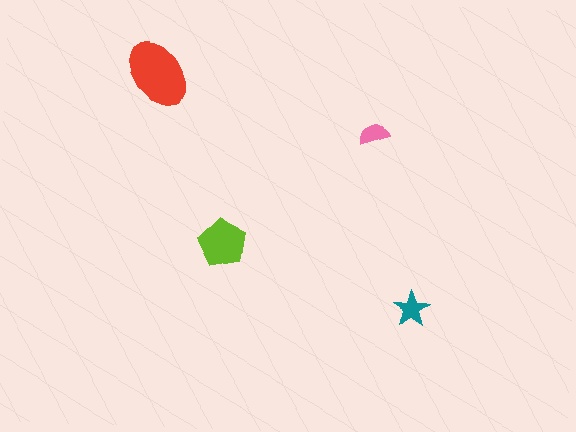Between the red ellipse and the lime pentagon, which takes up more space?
The red ellipse.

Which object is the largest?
The red ellipse.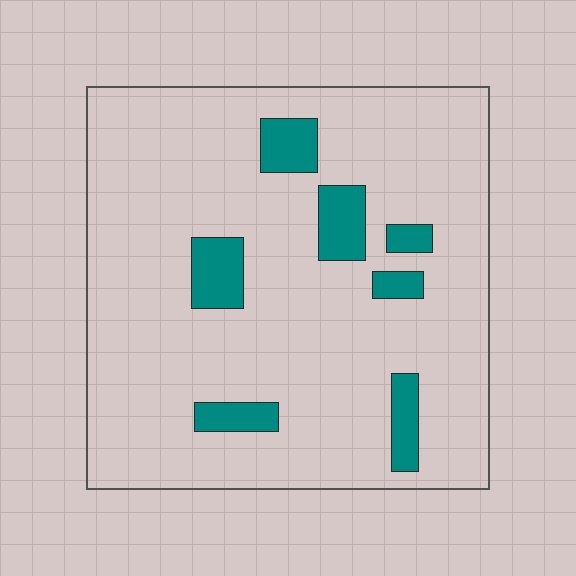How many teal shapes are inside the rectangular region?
7.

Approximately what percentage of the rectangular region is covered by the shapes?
Approximately 10%.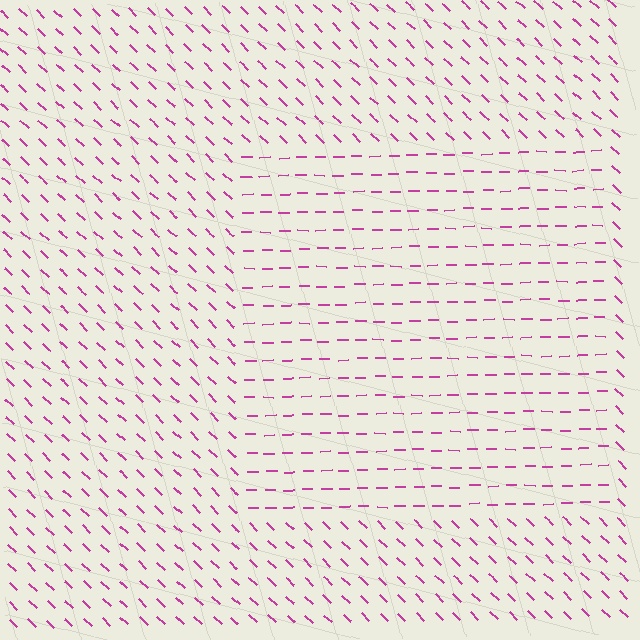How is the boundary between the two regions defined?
The boundary is defined purely by a change in line orientation (approximately 45 degrees difference). All lines are the same color and thickness.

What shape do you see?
I see a rectangle.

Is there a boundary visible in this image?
Yes, there is a texture boundary formed by a change in line orientation.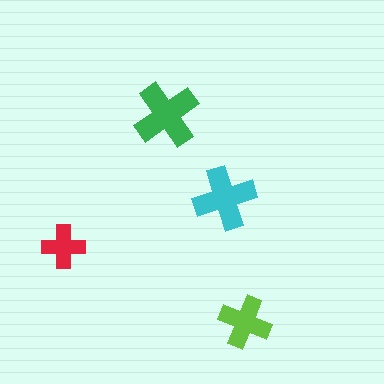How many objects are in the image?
There are 4 objects in the image.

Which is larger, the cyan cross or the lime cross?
The cyan one.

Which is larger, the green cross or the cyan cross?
The green one.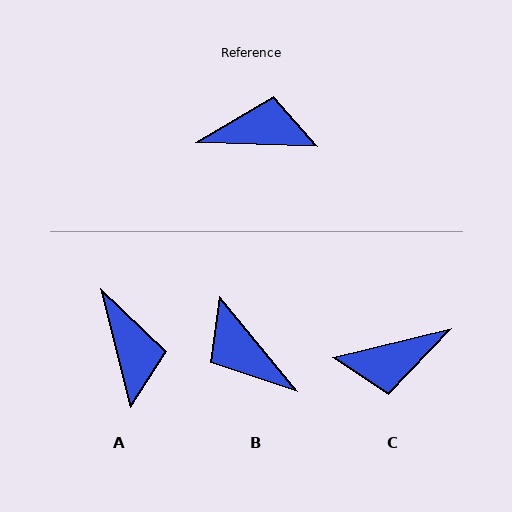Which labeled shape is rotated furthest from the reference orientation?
C, about 164 degrees away.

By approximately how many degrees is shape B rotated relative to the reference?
Approximately 131 degrees counter-clockwise.